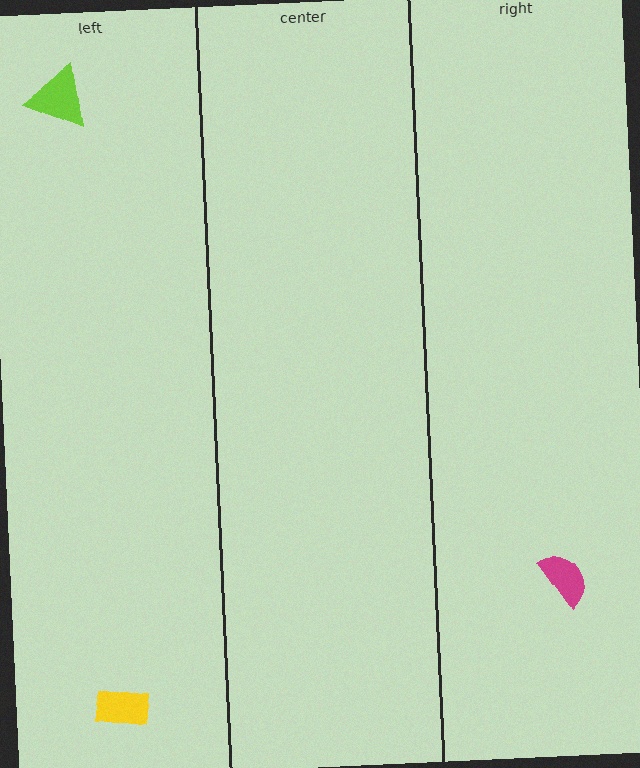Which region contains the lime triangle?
The left region.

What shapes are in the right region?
The magenta semicircle.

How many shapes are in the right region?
1.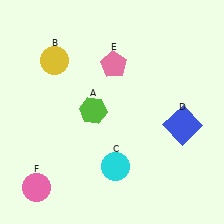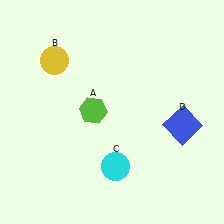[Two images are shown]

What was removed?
The pink circle (F), the pink pentagon (E) were removed in Image 2.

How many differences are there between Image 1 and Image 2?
There are 2 differences between the two images.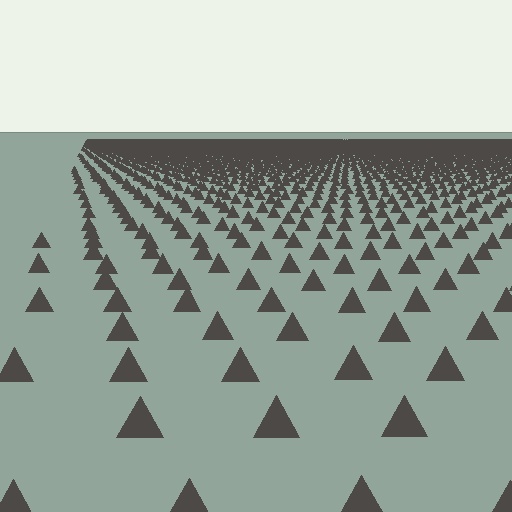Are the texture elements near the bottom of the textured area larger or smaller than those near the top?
Larger. Near the bottom, elements are closer to the viewer and appear at a bigger on-screen size.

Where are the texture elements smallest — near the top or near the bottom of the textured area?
Near the top.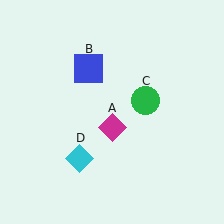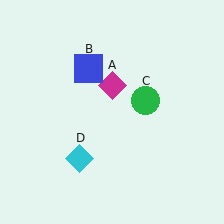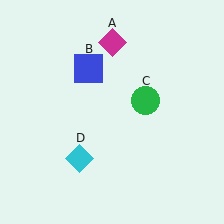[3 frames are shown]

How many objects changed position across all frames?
1 object changed position: magenta diamond (object A).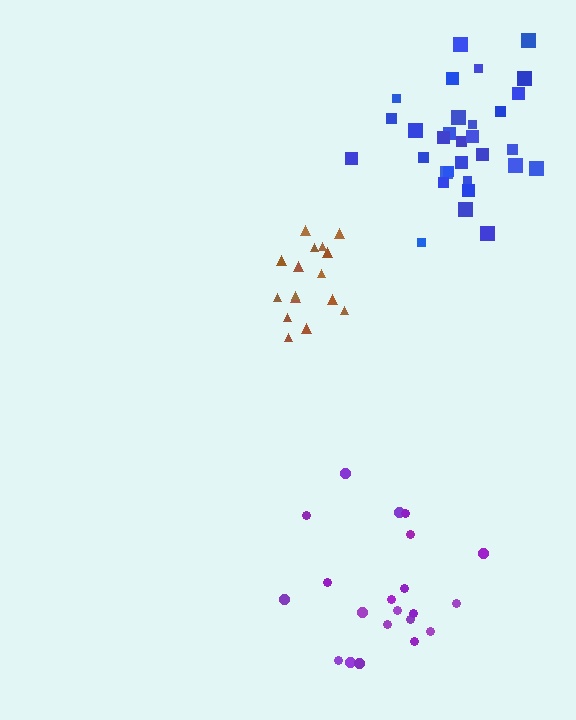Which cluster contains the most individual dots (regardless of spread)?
Blue (31).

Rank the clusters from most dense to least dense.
brown, blue, purple.